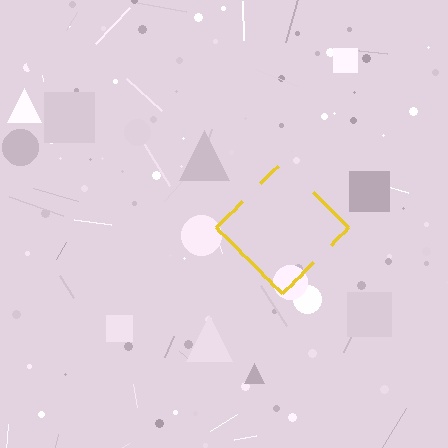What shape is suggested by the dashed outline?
The dashed outline suggests a diamond.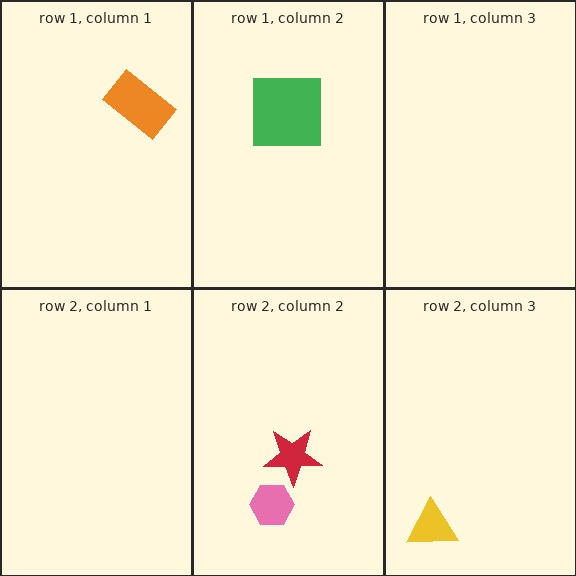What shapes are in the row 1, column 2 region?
The green square.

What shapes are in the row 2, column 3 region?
The yellow triangle.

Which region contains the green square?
The row 1, column 2 region.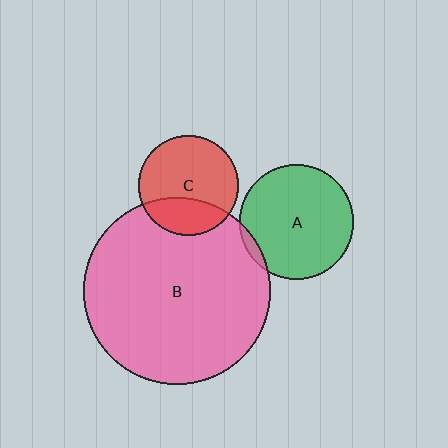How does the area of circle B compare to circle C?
Approximately 3.5 times.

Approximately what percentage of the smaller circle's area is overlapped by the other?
Approximately 5%.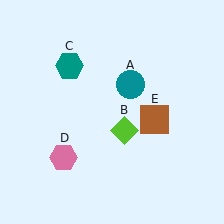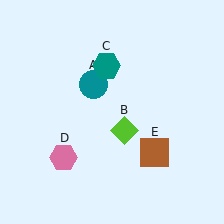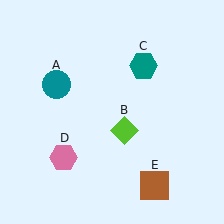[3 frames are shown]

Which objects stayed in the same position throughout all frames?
Lime diamond (object B) and pink hexagon (object D) remained stationary.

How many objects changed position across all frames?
3 objects changed position: teal circle (object A), teal hexagon (object C), brown square (object E).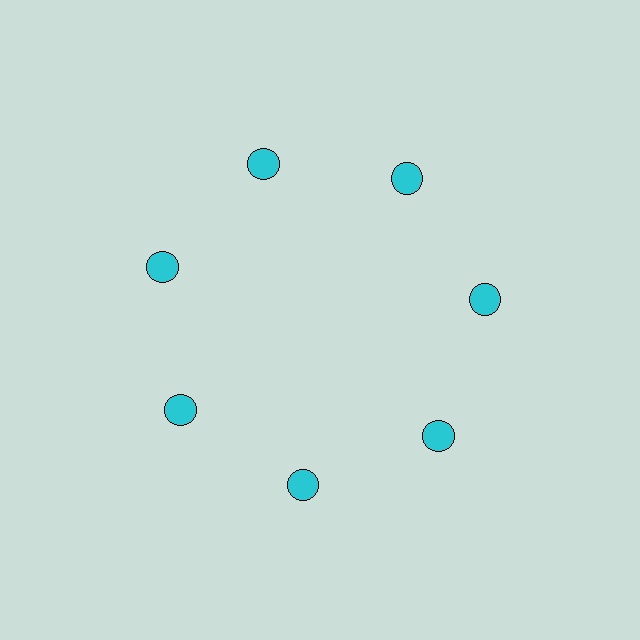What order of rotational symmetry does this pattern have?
This pattern has 7-fold rotational symmetry.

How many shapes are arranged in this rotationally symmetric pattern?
There are 7 shapes, arranged in 7 groups of 1.